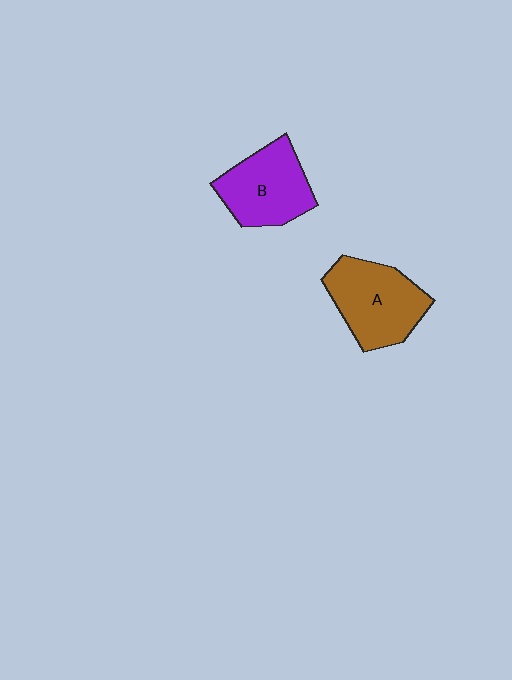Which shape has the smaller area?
Shape B (purple).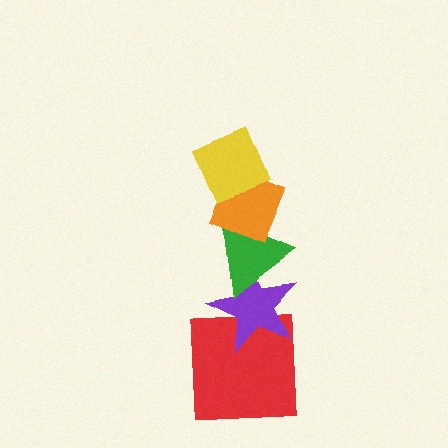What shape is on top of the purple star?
The green triangle is on top of the purple star.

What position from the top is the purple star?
The purple star is 4th from the top.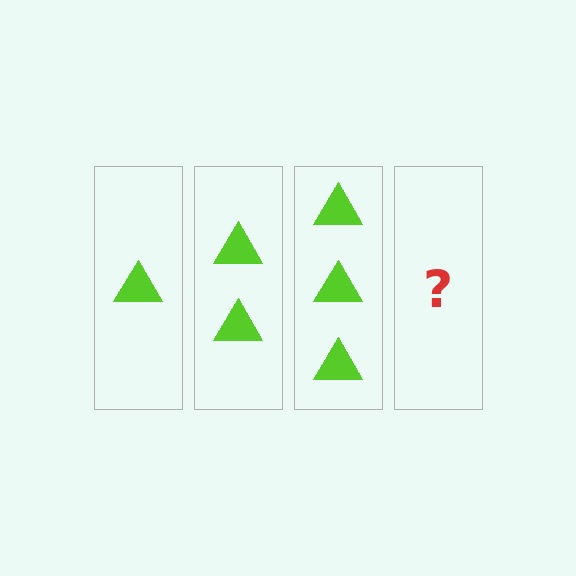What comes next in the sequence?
The next element should be 4 triangles.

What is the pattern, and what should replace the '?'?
The pattern is that each step adds one more triangle. The '?' should be 4 triangles.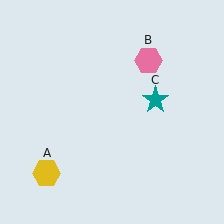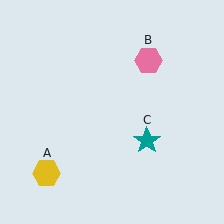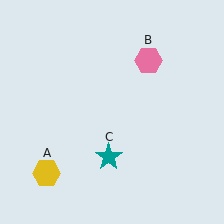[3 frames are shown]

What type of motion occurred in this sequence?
The teal star (object C) rotated clockwise around the center of the scene.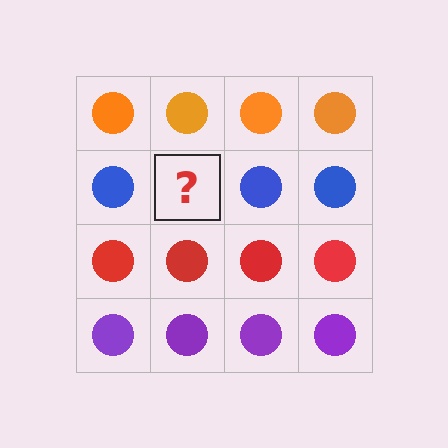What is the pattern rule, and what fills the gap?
The rule is that each row has a consistent color. The gap should be filled with a blue circle.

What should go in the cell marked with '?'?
The missing cell should contain a blue circle.